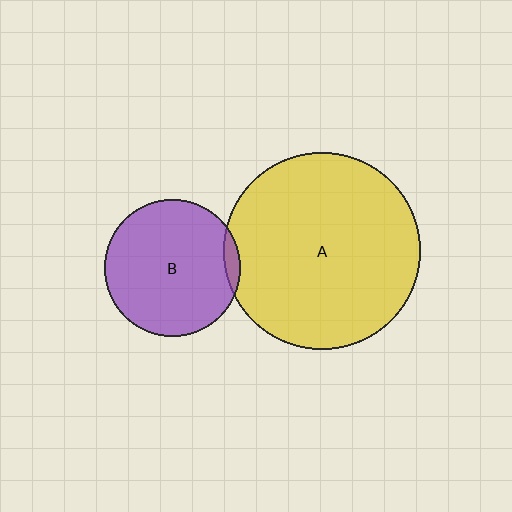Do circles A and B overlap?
Yes.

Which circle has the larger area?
Circle A (yellow).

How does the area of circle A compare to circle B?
Approximately 2.1 times.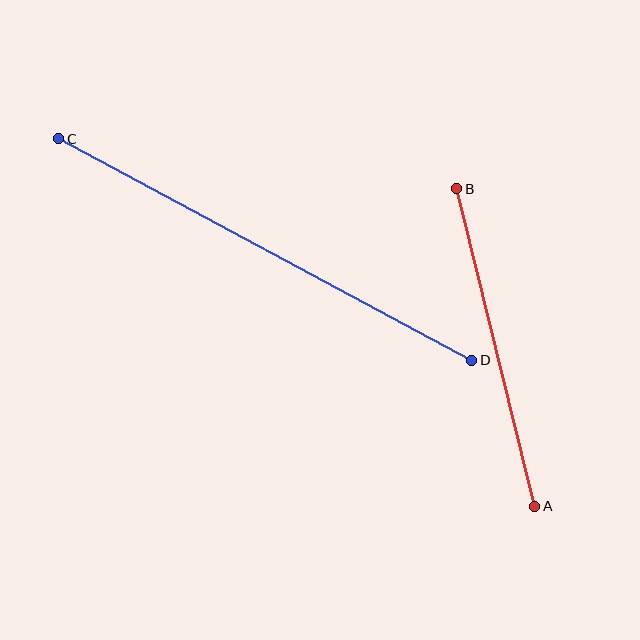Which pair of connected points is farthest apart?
Points C and D are farthest apart.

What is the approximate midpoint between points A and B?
The midpoint is at approximately (496, 347) pixels.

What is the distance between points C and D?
The distance is approximately 469 pixels.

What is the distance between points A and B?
The distance is approximately 327 pixels.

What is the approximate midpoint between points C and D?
The midpoint is at approximately (265, 249) pixels.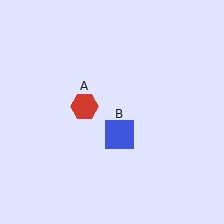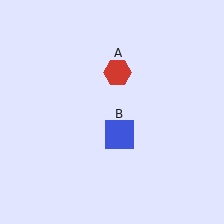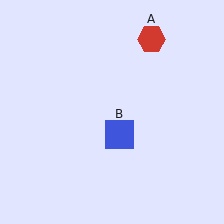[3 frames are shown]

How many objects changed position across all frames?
1 object changed position: red hexagon (object A).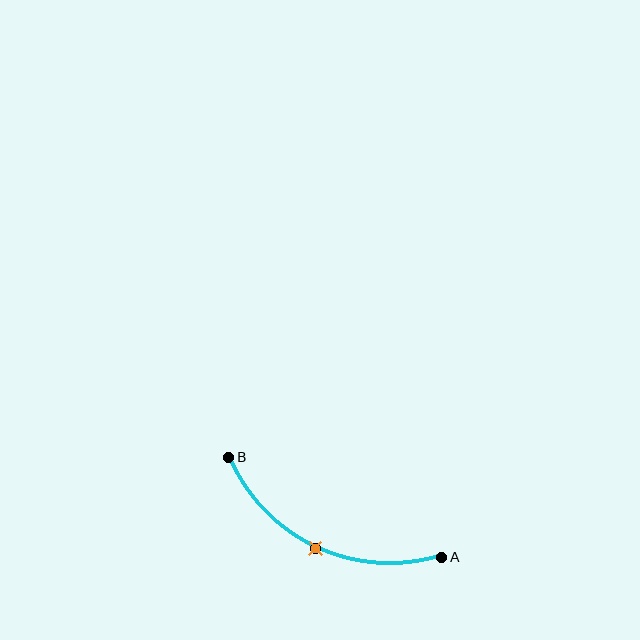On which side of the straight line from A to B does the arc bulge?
The arc bulges below the straight line connecting A and B.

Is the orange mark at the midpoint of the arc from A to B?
Yes. The orange mark lies on the arc at equal arc-length from both A and B — it is the arc midpoint.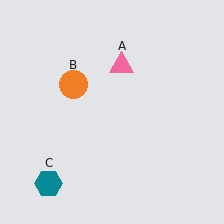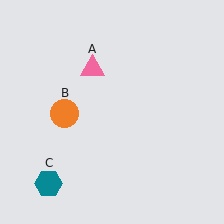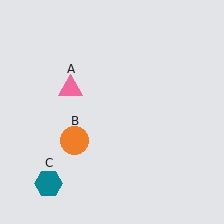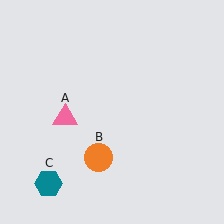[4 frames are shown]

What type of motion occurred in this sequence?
The pink triangle (object A), orange circle (object B) rotated counterclockwise around the center of the scene.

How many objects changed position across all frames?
2 objects changed position: pink triangle (object A), orange circle (object B).